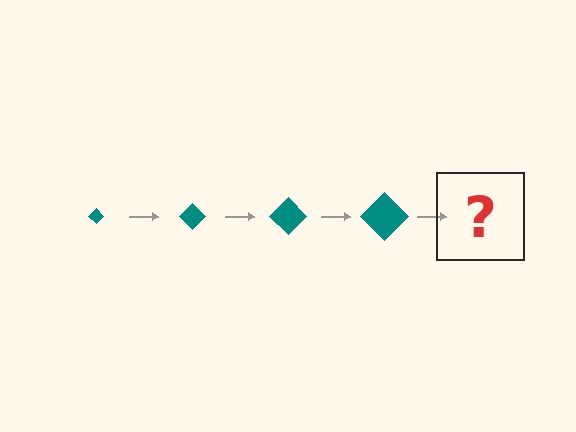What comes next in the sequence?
The next element should be a teal diamond, larger than the previous one.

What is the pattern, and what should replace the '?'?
The pattern is that the diamond gets progressively larger each step. The '?' should be a teal diamond, larger than the previous one.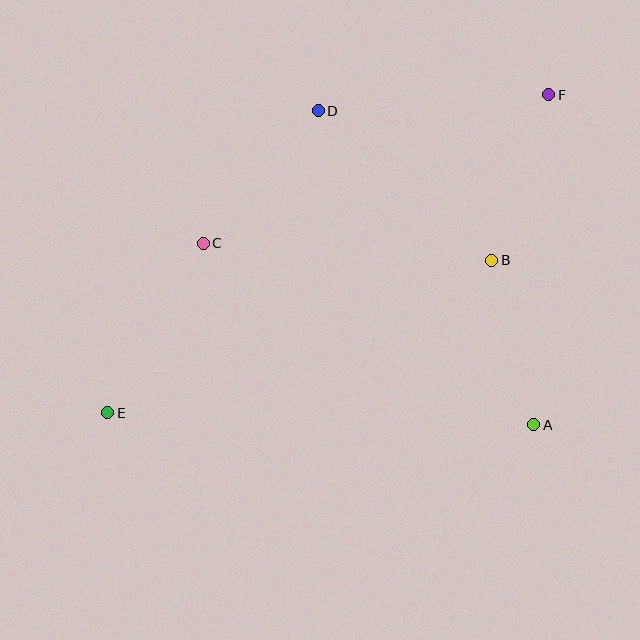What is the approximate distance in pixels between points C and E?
The distance between C and E is approximately 195 pixels.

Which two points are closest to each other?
Points A and B are closest to each other.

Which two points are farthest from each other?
Points E and F are farthest from each other.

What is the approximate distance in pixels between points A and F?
The distance between A and F is approximately 330 pixels.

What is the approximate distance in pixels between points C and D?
The distance between C and D is approximately 176 pixels.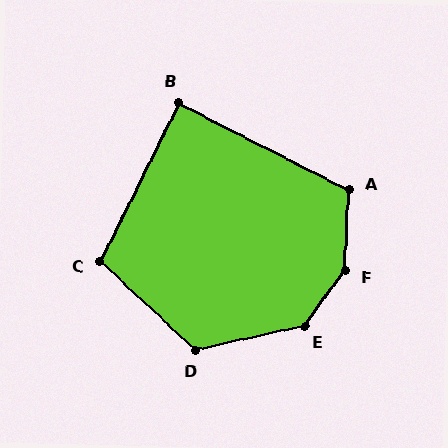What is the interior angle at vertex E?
Approximately 139 degrees (obtuse).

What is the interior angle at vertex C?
Approximately 107 degrees (obtuse).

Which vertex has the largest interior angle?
F, at approximately 147 degrees.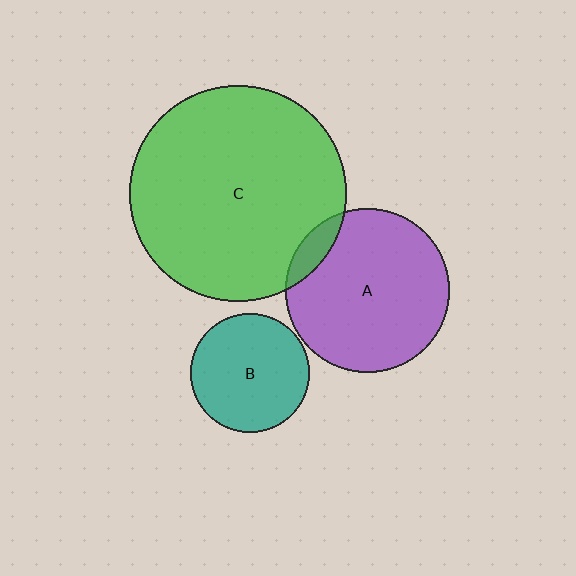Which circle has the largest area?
Circle C (green).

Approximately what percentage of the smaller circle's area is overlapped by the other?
Approximately 10%.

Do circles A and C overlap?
Yes.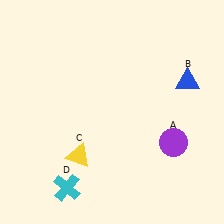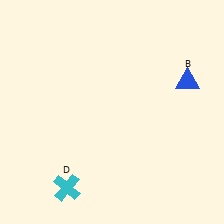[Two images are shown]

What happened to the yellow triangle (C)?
The yellow triangle (C) was removed in Image 2. It was in the bottom-left area of Image 1.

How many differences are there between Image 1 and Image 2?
There are 2 differences between the two images.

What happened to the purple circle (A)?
The purple circle (A) was removed in Image 2. It was in the bottom-right area of Image 1.